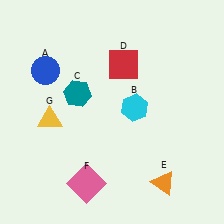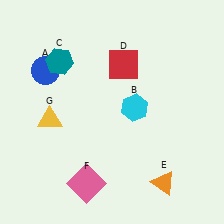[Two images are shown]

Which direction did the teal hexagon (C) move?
The teal hexagon (C) moved up.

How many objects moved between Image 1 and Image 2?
1 object moved between the two images.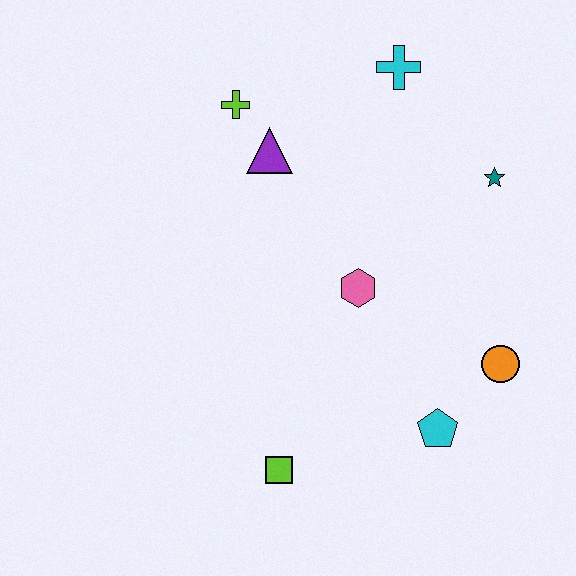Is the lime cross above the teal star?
Yes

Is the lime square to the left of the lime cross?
No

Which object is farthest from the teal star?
The lime square is farthest from the teal star.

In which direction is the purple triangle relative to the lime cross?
The purple triangle is below the lime cross.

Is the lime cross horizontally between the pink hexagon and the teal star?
No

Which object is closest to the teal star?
The cyan cross is closest to the teal star.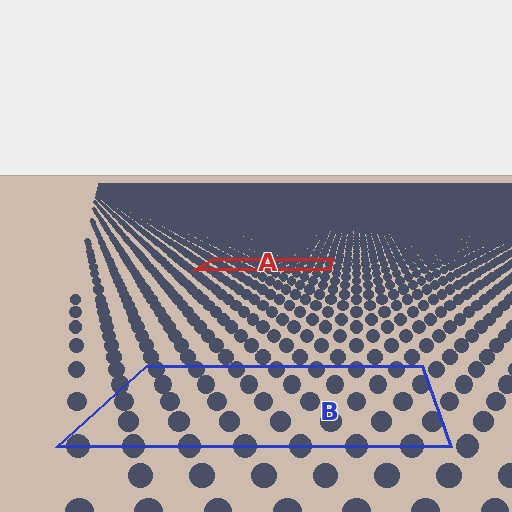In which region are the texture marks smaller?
The texture marks are smaller in region A, because it is farther away.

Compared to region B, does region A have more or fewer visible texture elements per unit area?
Region A has more texture elements per unit area — they are packed more densely because it is farther away.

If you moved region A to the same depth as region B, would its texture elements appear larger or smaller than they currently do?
They would appear larger. At a closer depth, the same texture elements are projected at a bigger on-screen size.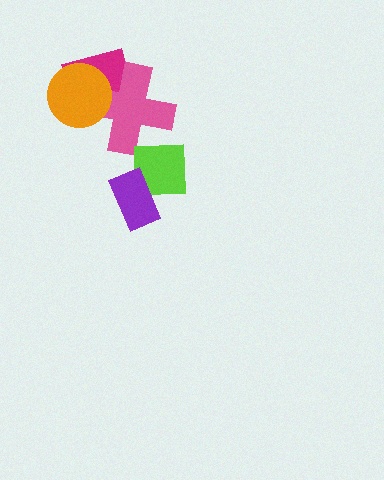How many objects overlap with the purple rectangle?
1 object overlaps with the purple rectangle.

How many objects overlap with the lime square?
2 objects overlap with the lime square.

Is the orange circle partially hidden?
No, no other shape covers it.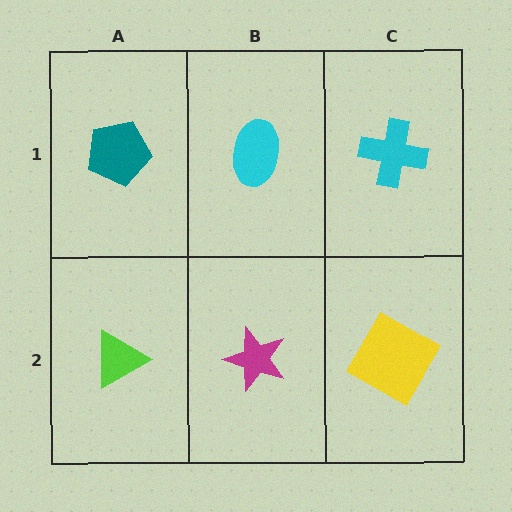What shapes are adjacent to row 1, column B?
A magenta star (row 2, column B), a teal pentagon (row 1, column A), a cyan cross (row 1, column C).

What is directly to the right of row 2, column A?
A magenta star.